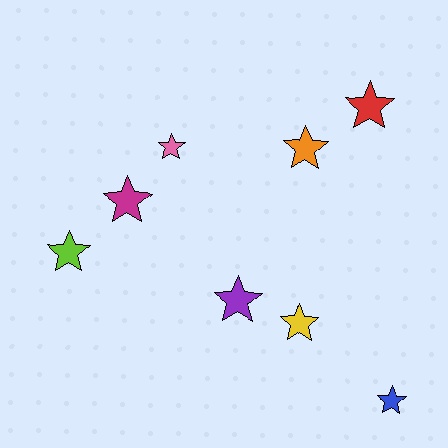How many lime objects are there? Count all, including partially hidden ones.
There is 1 lime object.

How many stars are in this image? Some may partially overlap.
There are 8 stars.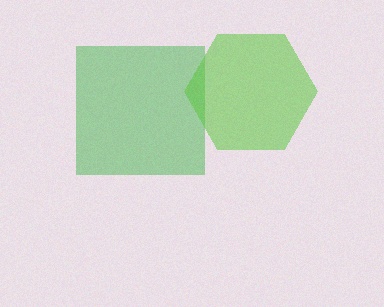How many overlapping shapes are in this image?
There are 2 overlapping shapes in the image.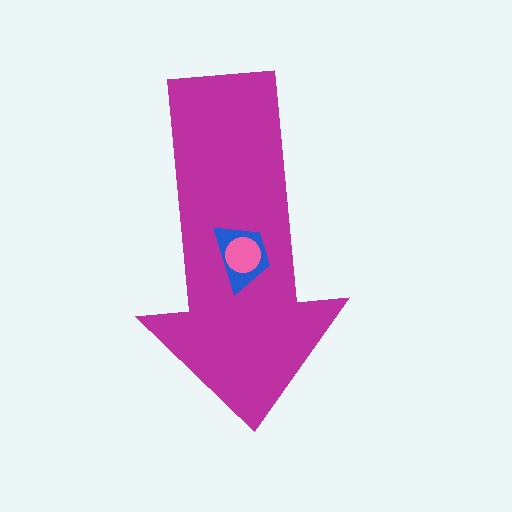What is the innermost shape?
The pink circle.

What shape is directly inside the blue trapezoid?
The pink circle.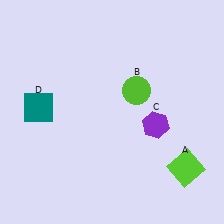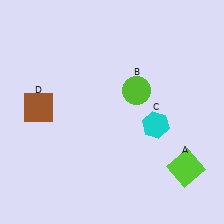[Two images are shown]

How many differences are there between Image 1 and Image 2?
There are 2 differences between the two images.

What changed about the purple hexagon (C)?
In Image 1, C is purple. In Image 2, it changed to cyan.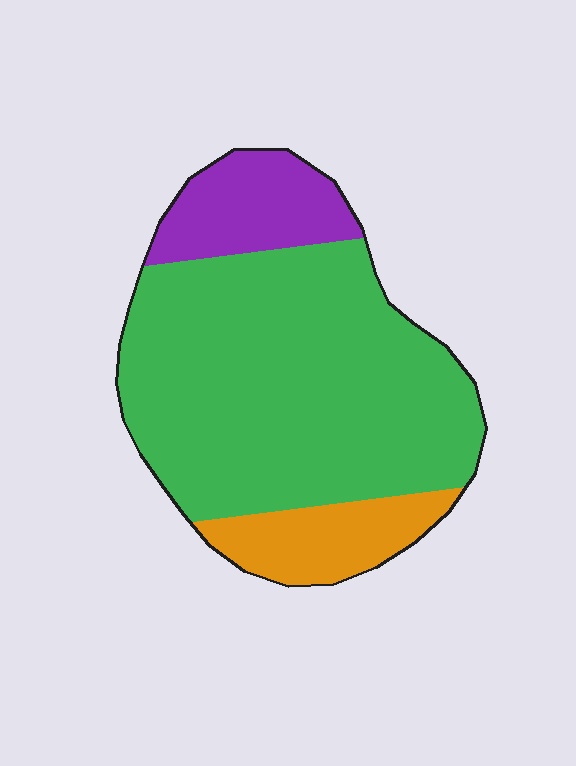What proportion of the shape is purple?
Purple covers roughly 15% of the shape.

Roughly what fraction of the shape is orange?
Orange takes up less than a sixth of the shape.